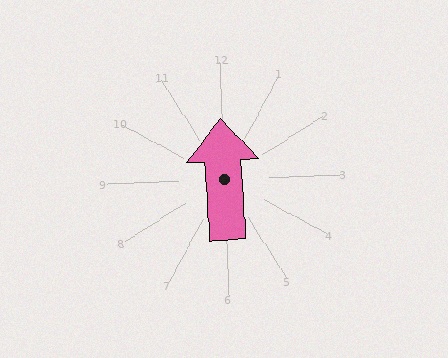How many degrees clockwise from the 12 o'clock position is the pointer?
Approximately 358 degrees.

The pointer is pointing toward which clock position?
Roughly 12 o'clock.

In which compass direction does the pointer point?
North.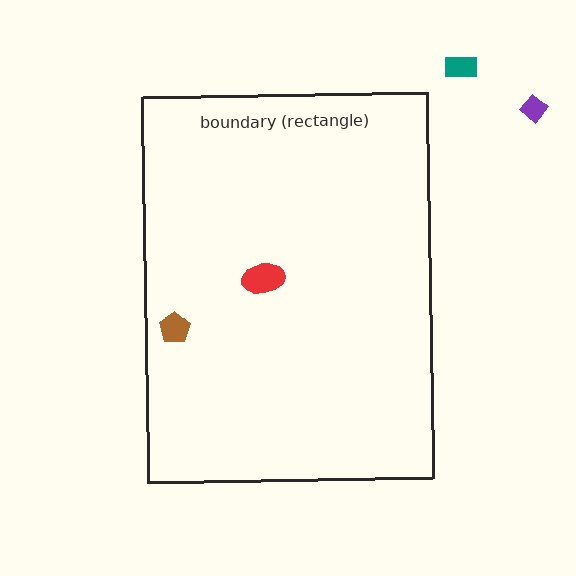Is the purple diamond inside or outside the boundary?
Outside.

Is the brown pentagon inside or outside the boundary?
Inside.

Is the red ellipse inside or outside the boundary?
Inside.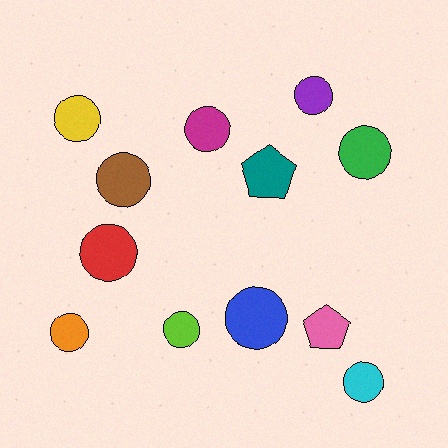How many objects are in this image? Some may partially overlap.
There are 12 objects.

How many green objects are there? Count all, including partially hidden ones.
There is 1 green object.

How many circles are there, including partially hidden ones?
There are 10 circles.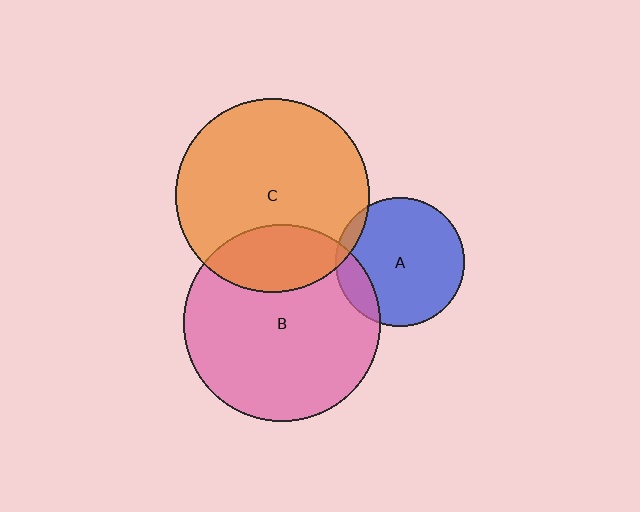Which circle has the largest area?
Circle B (pink).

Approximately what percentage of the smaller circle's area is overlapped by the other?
Approximately 15%.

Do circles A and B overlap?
Yes.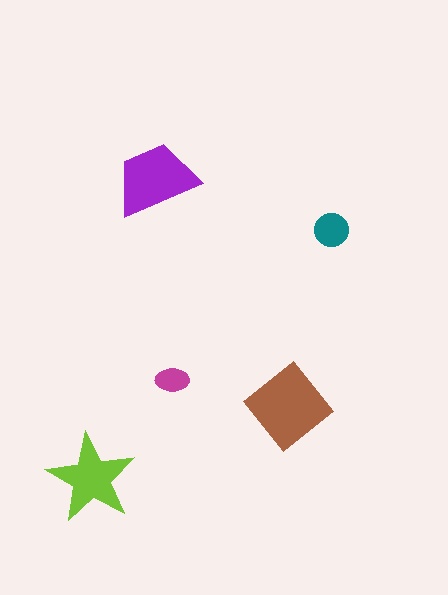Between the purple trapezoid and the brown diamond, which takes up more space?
The brown diamond.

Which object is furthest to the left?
The lime star is leftmost.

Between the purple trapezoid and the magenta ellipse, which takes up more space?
The purple trapezoid.